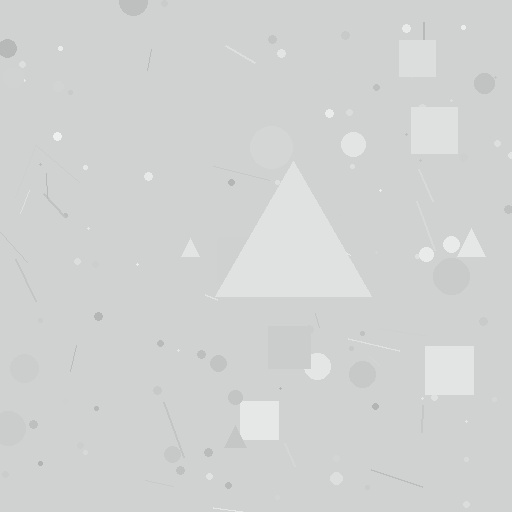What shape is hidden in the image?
A triangle is hidden in the image.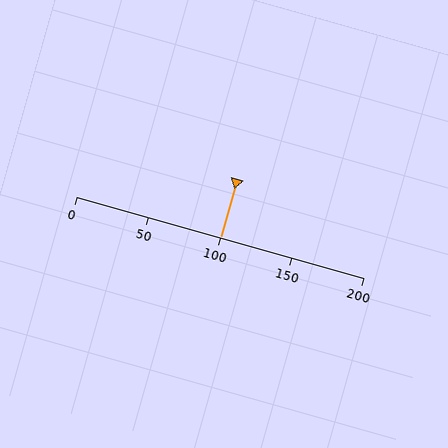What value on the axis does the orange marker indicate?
The marker indicates approximately 100.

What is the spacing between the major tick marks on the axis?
The major ticks are spaced 50 apart.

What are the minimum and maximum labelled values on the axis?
The axis runs from 0 to 200.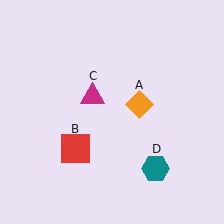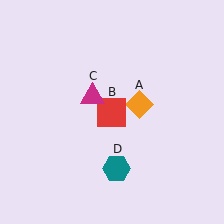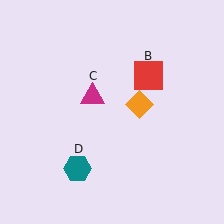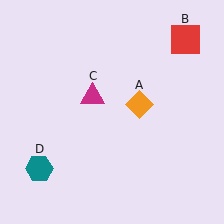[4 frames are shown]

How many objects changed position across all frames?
2 objects changed position: red square (object B), teal hexagon (object D).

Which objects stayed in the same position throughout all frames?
Orange diamond (object A) and magenta triangle (object C) remained stationary.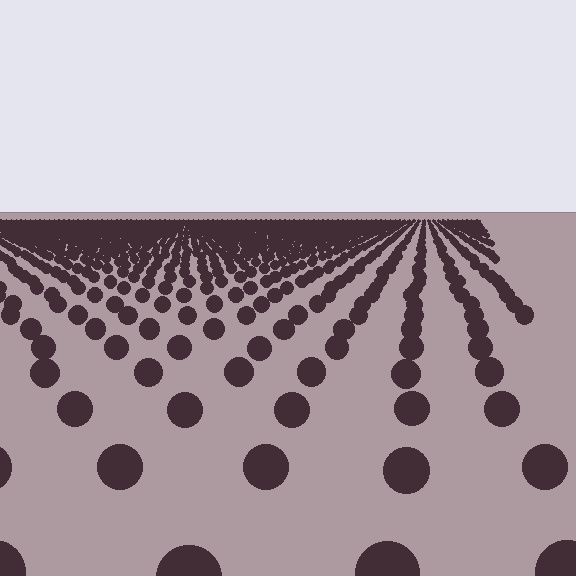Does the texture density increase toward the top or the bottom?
Density increases toward the top.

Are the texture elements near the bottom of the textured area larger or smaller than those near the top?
Larger. Near the bottom, elements are closer to the viewer and appear at a bigger on-screen size.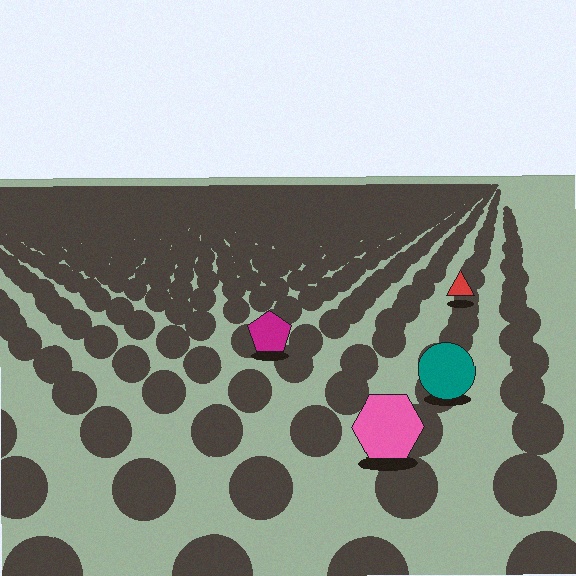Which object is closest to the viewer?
The pink hexagon is closest. The texture marks near it are larger and more spread out.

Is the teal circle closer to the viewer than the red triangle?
Yes. The teal circle is closer — you can tell from the texture gradient: the ground texture is coarser near it.